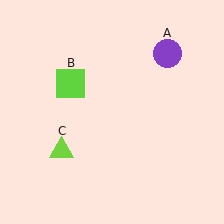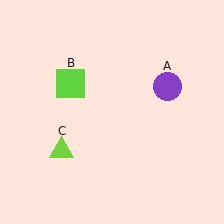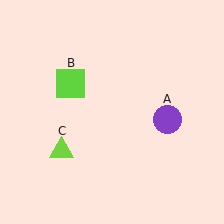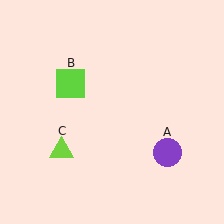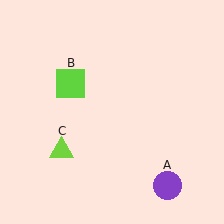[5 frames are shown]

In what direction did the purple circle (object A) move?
The purple circle (object A) moved down.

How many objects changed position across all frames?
1 object changed position: purple circle (object A).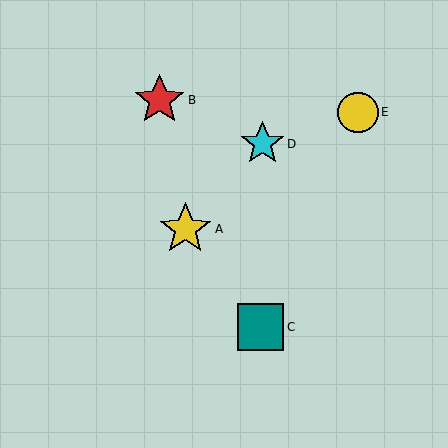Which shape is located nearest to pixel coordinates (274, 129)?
The cyan star (labeled D) at (262, 144) is nearest to that location.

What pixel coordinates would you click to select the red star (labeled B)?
Click at (160, 100) to select the red star B.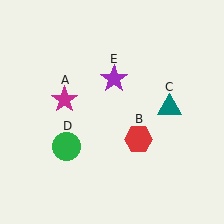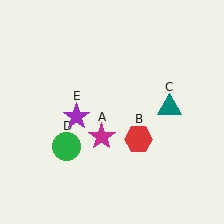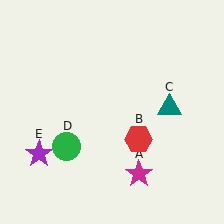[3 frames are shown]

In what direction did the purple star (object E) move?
The purple star (object E) moved down and to the left.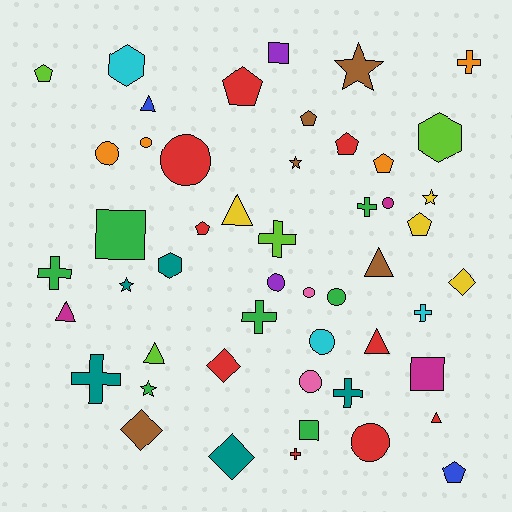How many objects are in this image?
There are 50 objects.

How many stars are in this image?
There are 5 stars.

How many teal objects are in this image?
There are 5 teal objects.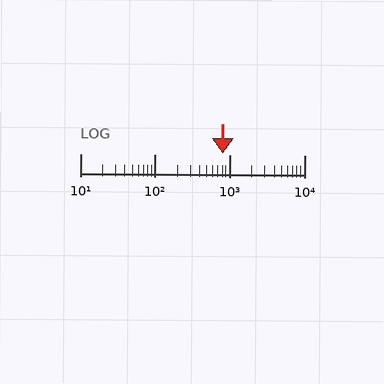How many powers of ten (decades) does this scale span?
The scale spans 3 decades, from 10 to 10000.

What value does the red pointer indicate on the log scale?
The pointer indicates approximately 800.